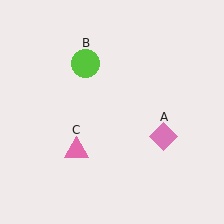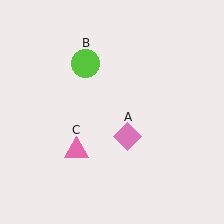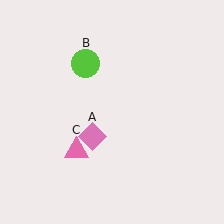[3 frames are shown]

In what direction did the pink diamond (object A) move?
The pink diamond (object A) moved left.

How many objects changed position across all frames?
1 object changed position: pink diamond (object A).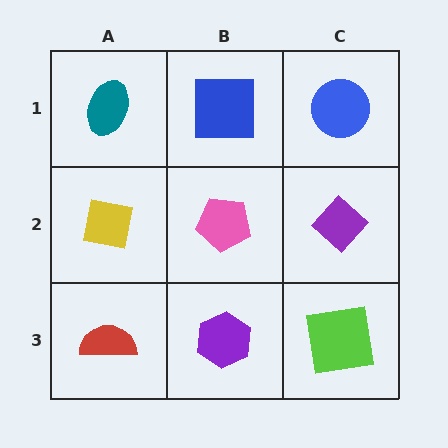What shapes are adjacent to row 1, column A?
A yellow square (row 2, column A), a blue square (row 1, column B).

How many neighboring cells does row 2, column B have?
4.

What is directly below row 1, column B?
A pink pentagon.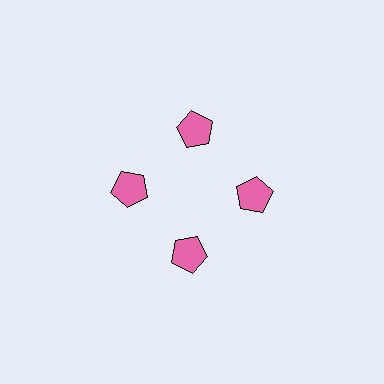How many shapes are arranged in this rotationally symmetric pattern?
There are 4 shapes, arranged in 4 groups of 1.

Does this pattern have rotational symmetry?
Yes, this pattern has 4-fold rotational symmetry. It looks the same after rotating 90 degrees around the center.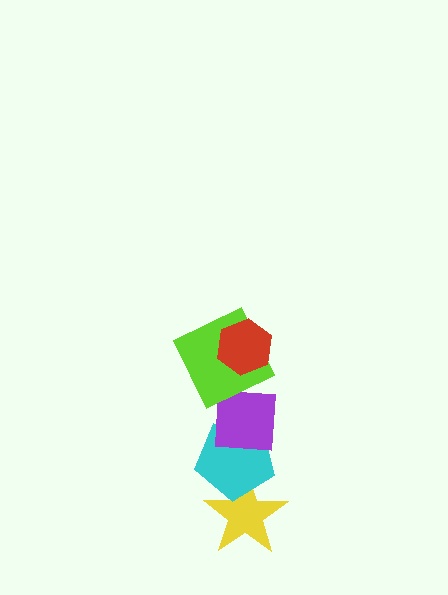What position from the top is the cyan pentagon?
The cyan pentagon is 4th from the top.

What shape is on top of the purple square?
The lime square is on top of the purple square.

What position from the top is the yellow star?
The yellow star is 5th from the top.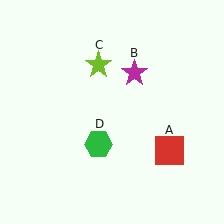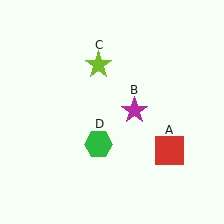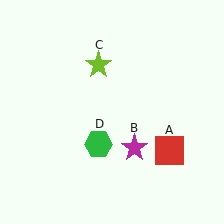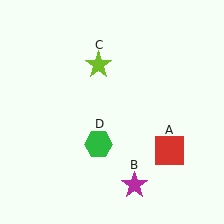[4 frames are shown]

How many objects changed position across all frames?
1 object changed position: magenta star (object B).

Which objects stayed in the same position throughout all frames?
Red square (object A) and lime star (object C) and green hexagon (object D) remained stationary.